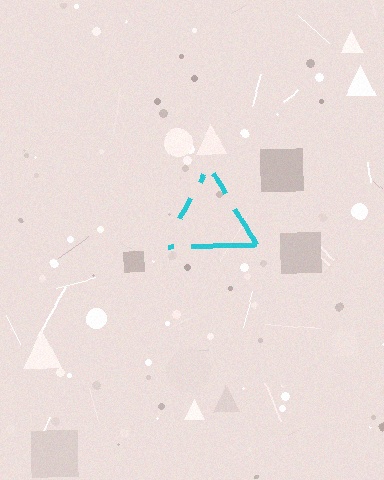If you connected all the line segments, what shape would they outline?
They would outline a triangle.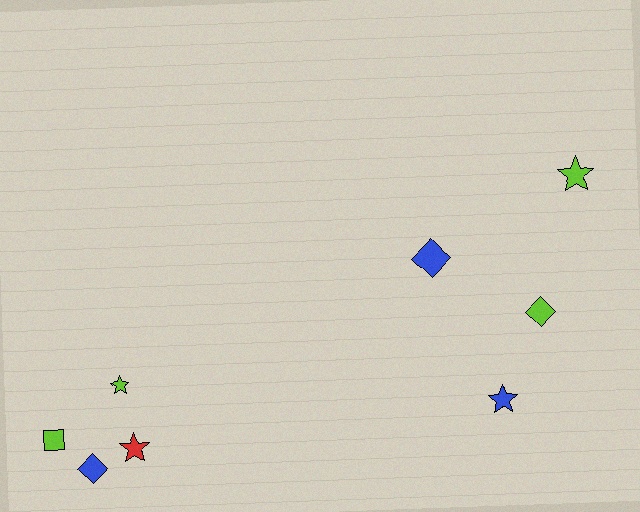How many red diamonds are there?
There are no red diamonds.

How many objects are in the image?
There are 8 objects.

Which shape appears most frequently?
Star, with 4 objects.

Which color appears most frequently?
Lime, with 4 objects.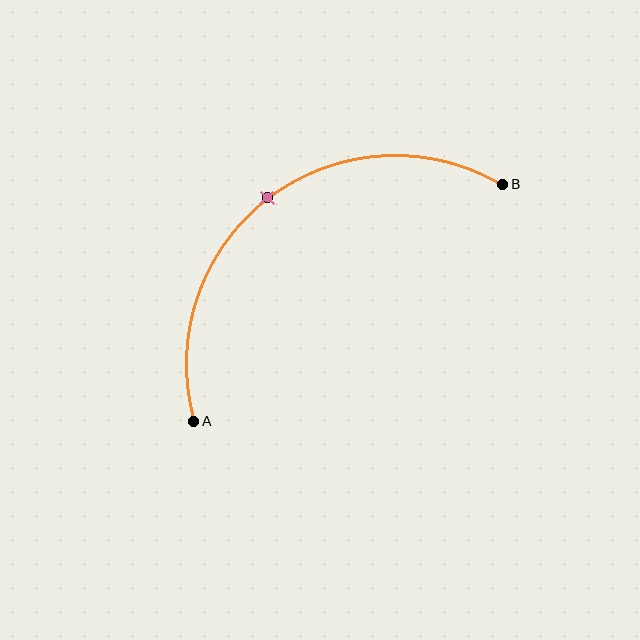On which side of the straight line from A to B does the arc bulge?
The arc bulges above and to the left of the straight line connecting A and B.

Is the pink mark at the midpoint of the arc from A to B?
Yes. The pink mark lies on the arc at equal arc-length from both A and B — it is the arc midpoint.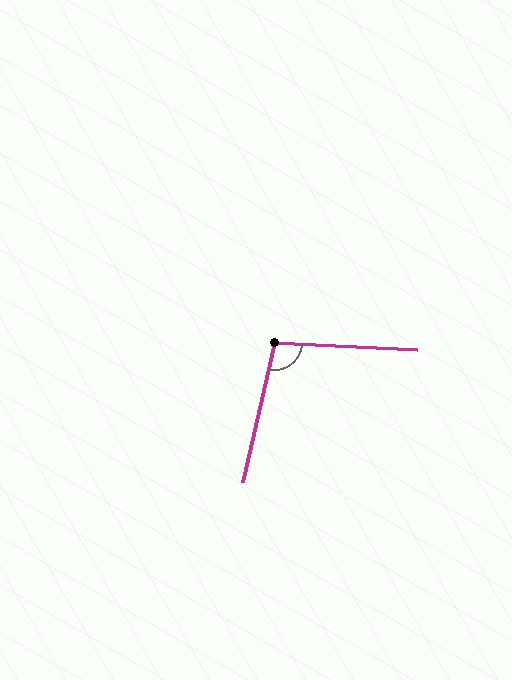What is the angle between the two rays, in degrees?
Approximately 100 degrees.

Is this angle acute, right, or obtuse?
It is obtuse.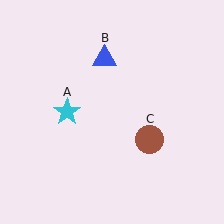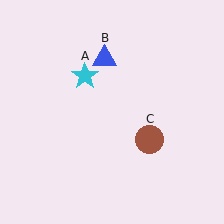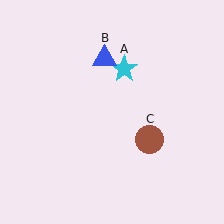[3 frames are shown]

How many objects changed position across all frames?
1 object changed position: cyan star (object A).